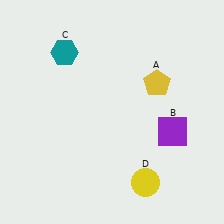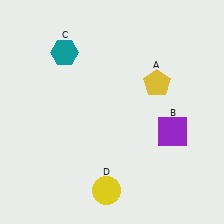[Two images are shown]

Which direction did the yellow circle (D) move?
The yellow circle (D) moved left.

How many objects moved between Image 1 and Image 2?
1 object moved between the two images.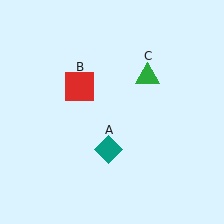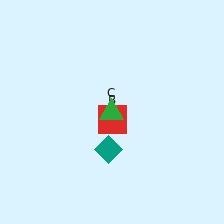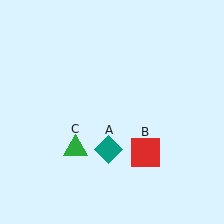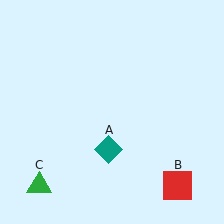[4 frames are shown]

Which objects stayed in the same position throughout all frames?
Teal diamond (object A) remained stationary.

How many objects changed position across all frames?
2 objects changed position: red square (object B), green triangle (object C).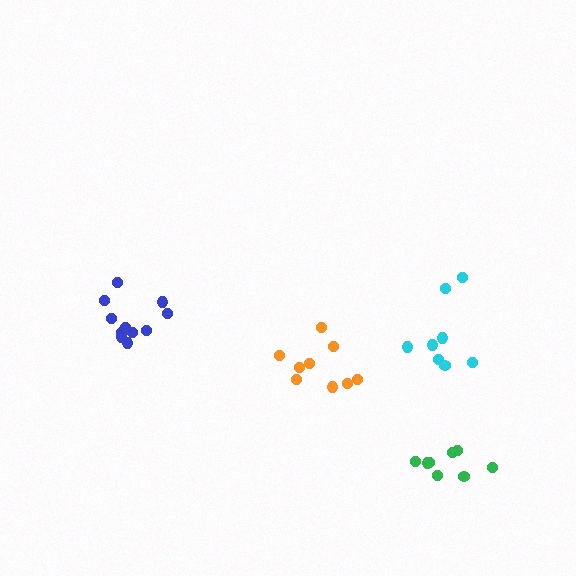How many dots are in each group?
Group 1: 9 dots, Group 2: 8 dots, Group 3: 11 dots, Group 4: 8 dots (36 total).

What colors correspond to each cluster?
The clusters are colored: orange, cyan, blue, green.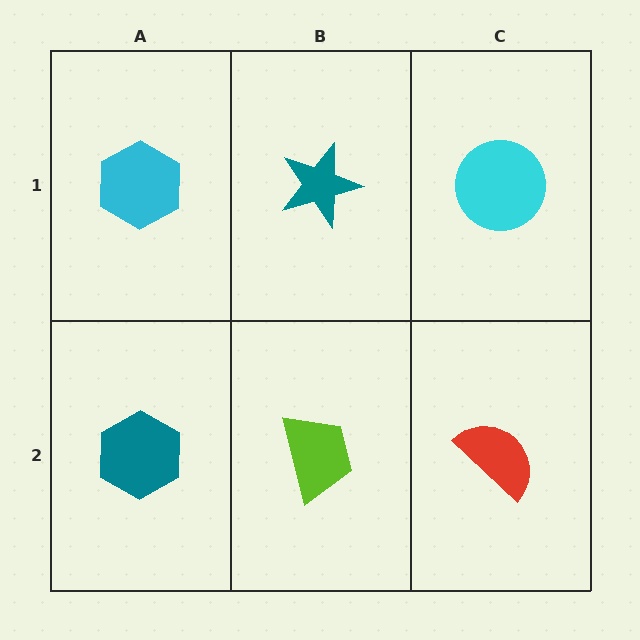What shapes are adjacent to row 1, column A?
A teal hexagon (row 2, column A), a teal star (row 1, column B).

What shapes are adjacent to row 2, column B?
A teal star (row 1, column B), a teal hexagon (row 2, column A), a red semicircle (row 2, column C).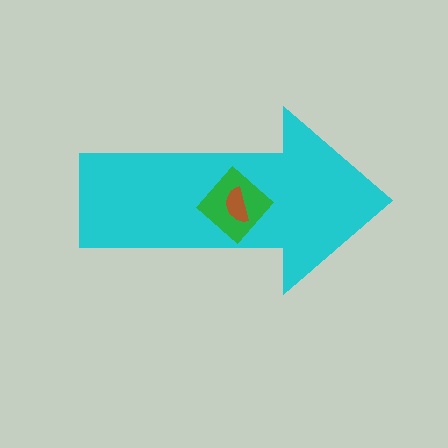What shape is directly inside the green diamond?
The brown semicircle.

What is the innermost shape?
The brown semicircle.